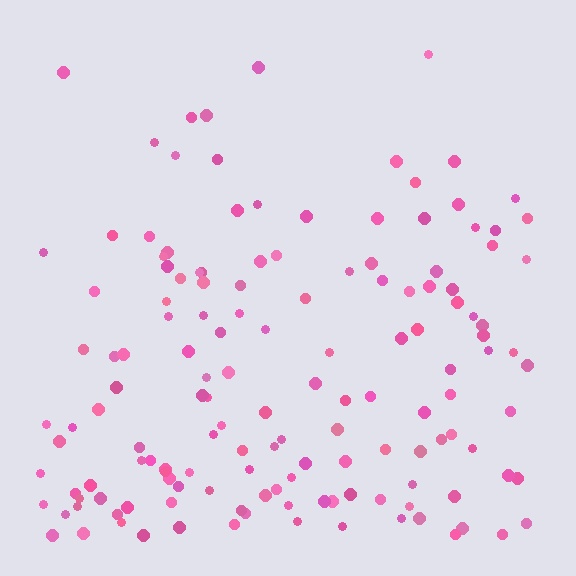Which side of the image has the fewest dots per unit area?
The top.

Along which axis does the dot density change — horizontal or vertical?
Vertical.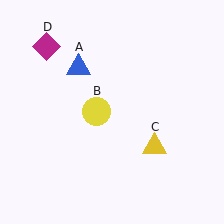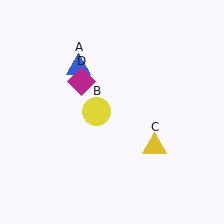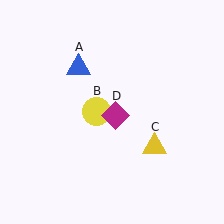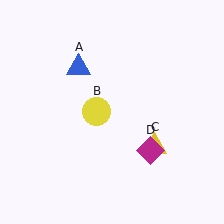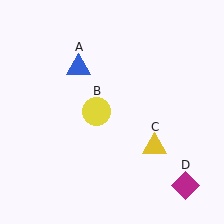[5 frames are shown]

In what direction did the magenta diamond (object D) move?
The magenta diamond (object D) moved down and to the right.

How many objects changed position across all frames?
1 object changed position: magenta diamond (object D).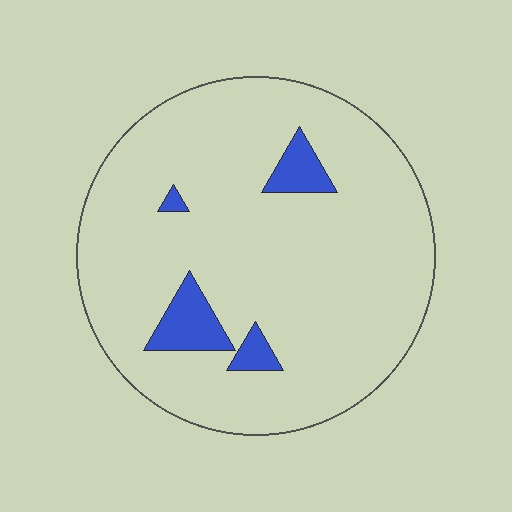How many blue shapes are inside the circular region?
4.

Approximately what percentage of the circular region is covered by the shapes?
Approximately 10%.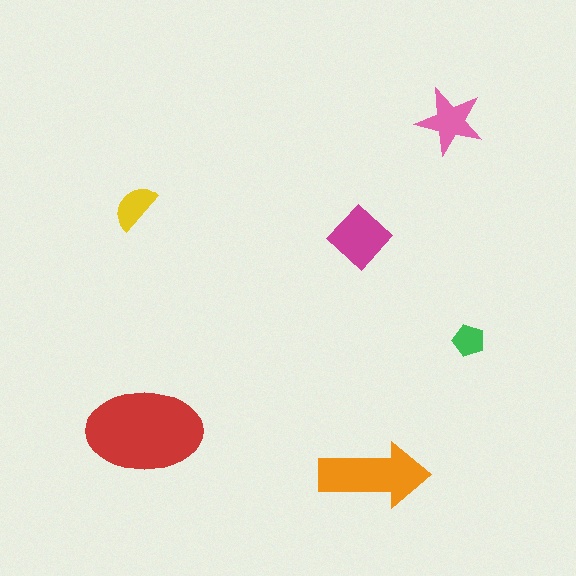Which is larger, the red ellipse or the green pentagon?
The red ellipse.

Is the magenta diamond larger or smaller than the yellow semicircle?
Larger.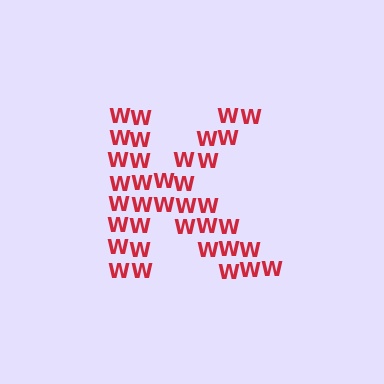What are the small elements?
The small elements are letter W's.